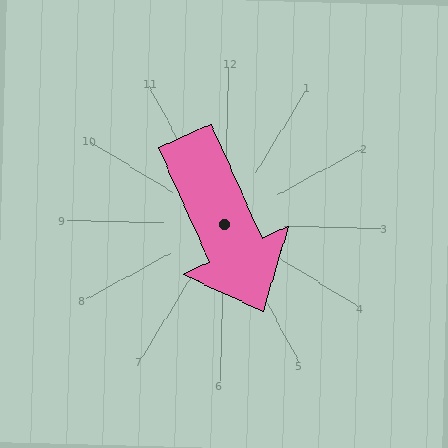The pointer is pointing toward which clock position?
Roughly 5 o'clock.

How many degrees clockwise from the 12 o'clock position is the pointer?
Approximately 154 degrees.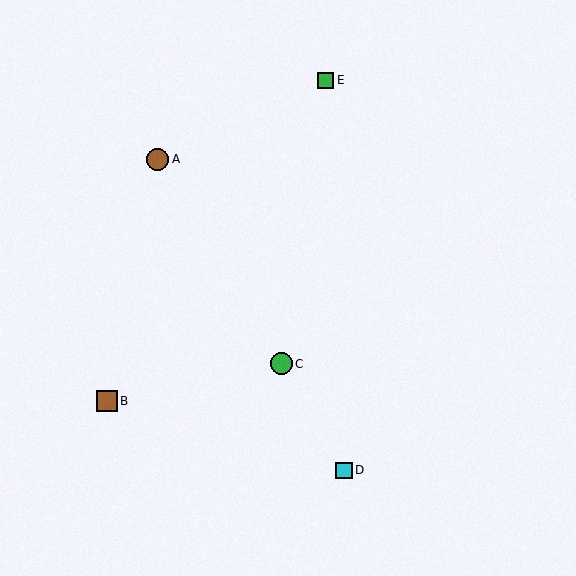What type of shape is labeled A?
Shape A is a brown circle.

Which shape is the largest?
The brown circle (labeled A) is the largest.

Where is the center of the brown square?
The center of the brown square is at (107, 401).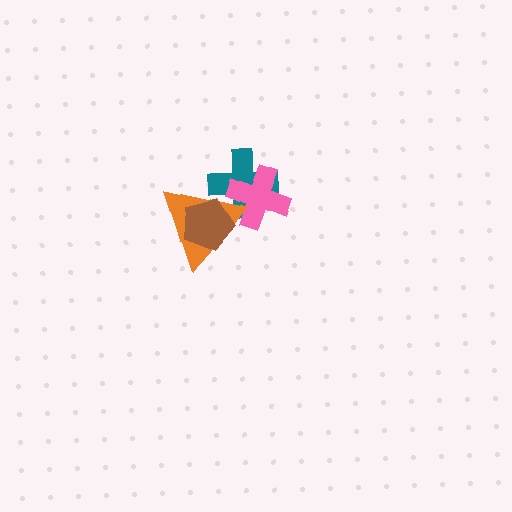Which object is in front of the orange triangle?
The brown pentagon is in front of the orange triangle.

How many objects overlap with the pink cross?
2 objects overlap with the pink cross.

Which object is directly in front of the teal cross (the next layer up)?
The pink cross is directly in front of the teal cross.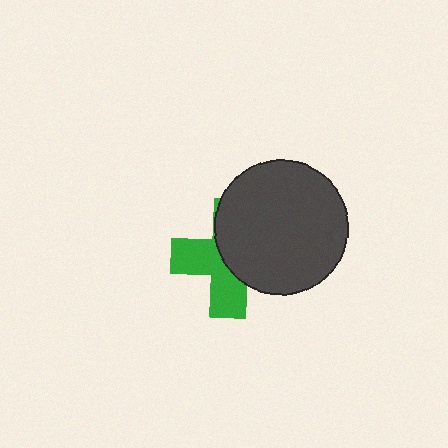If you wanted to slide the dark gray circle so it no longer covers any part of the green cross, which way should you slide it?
Slide it right — that is the most direct way to separate the two shapes.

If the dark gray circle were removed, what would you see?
You would see the complete green cross.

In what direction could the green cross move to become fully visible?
The green cross could move left. That would shift it out from behind the dark gray circle entirely.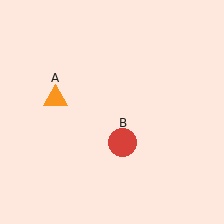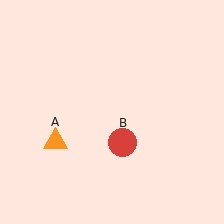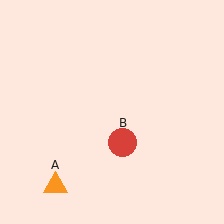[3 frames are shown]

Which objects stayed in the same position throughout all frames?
Red circle (object B) remained stationary.